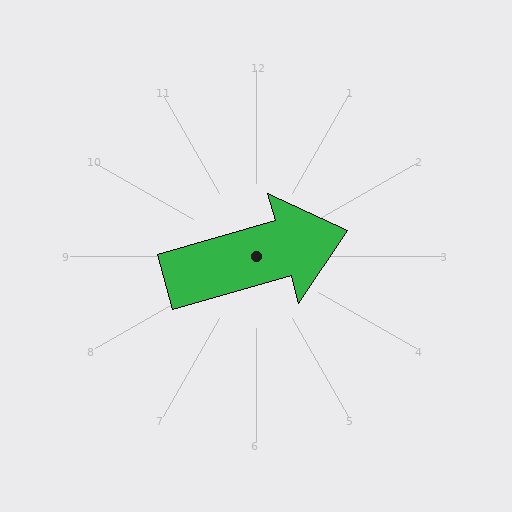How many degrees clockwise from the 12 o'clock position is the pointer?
Approximately 74 degrees.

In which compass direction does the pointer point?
East.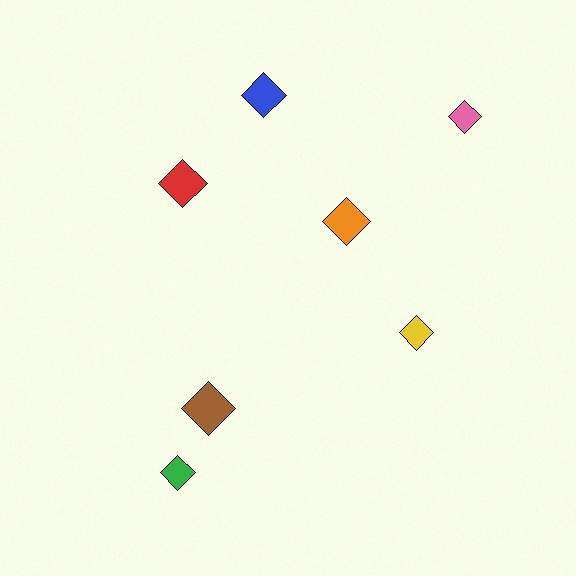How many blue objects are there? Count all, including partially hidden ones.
There is 1 blue object.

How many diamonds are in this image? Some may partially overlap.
There are 7 diamonds.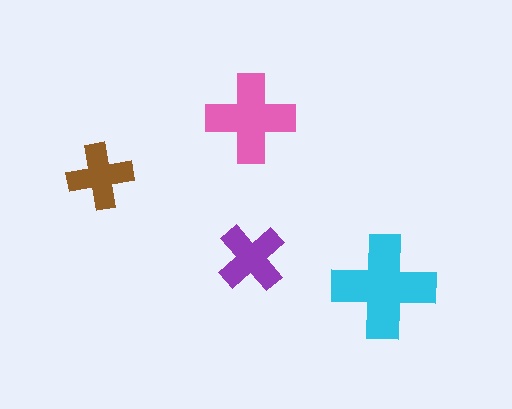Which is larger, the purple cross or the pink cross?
The pink one.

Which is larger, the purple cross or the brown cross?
The purple one.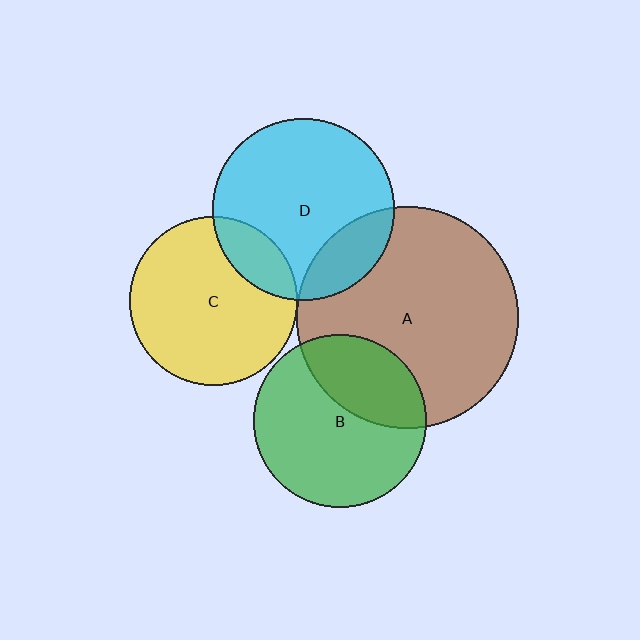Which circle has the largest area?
Circle A (brown).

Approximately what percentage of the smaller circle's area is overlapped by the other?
Approximately 20%.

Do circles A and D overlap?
Yes.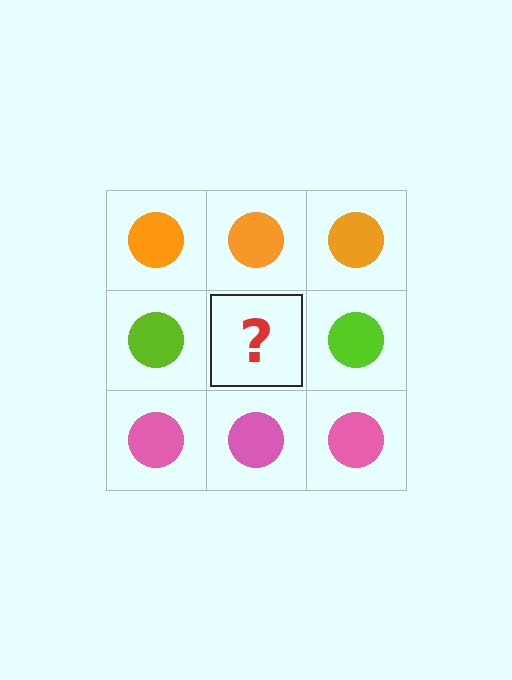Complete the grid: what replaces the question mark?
The question mark should be replaced with a lime circle.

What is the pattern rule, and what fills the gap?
The rule is that each row has a consistent color. The gap should be filled with a lime circle.